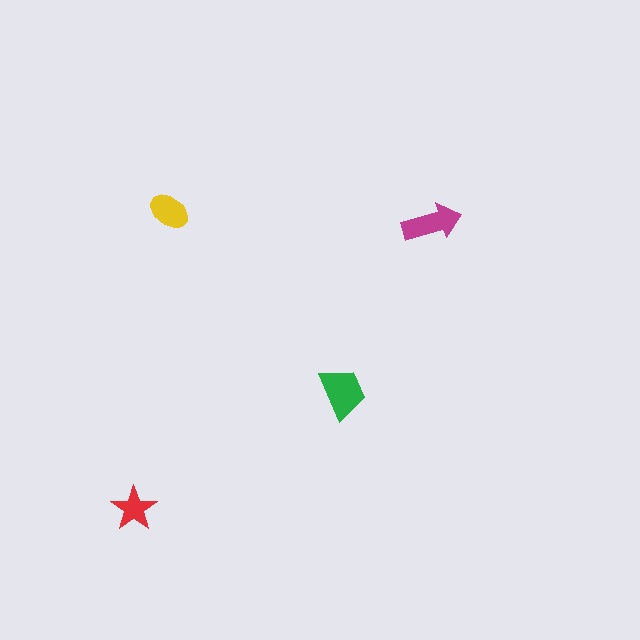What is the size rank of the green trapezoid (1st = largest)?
1st.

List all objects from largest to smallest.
The green trapezoid, the magenta arrow, the yellow ellipse, the red star.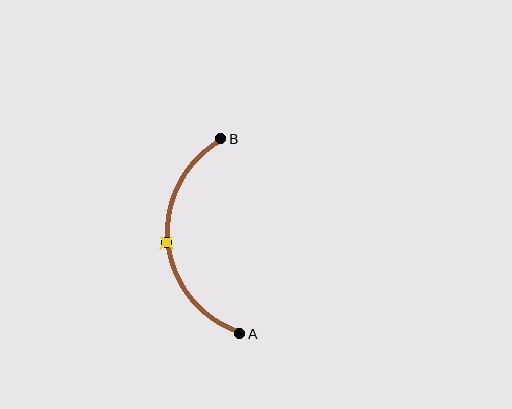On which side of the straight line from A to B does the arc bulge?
The arc bulges to the left of the straight line connecting A and B.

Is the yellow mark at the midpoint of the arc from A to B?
Yes. The yellow mark lies on the arc at equal arc-length from both A and B — it is the arc midpoint.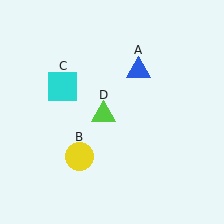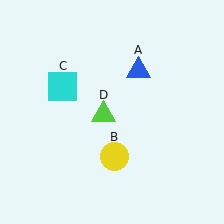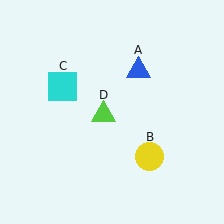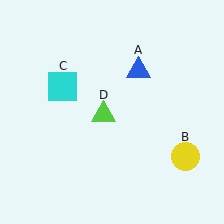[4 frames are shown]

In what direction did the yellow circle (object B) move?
The yellow circle (object B) moved right.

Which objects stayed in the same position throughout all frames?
Blue triangle (object A) and cyan square (object C) and lime triangle (object D) remained stationary.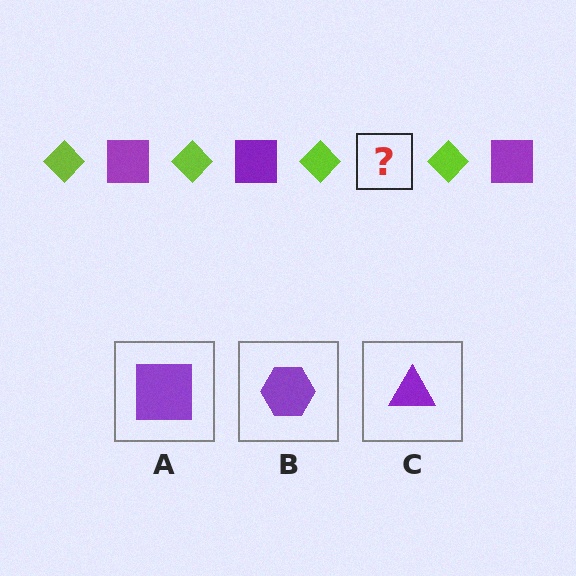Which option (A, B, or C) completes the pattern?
A.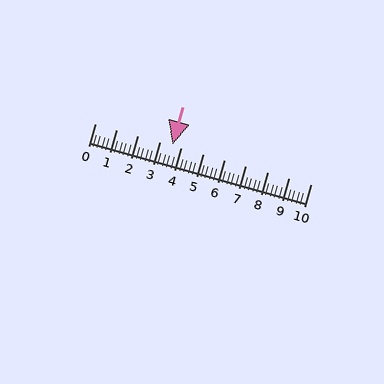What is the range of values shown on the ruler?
The ruler shows values from 0 to 10.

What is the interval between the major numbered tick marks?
The major tick marks are spaced 1 units apart.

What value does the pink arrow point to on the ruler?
The pink arrow points to approximately 3.6.